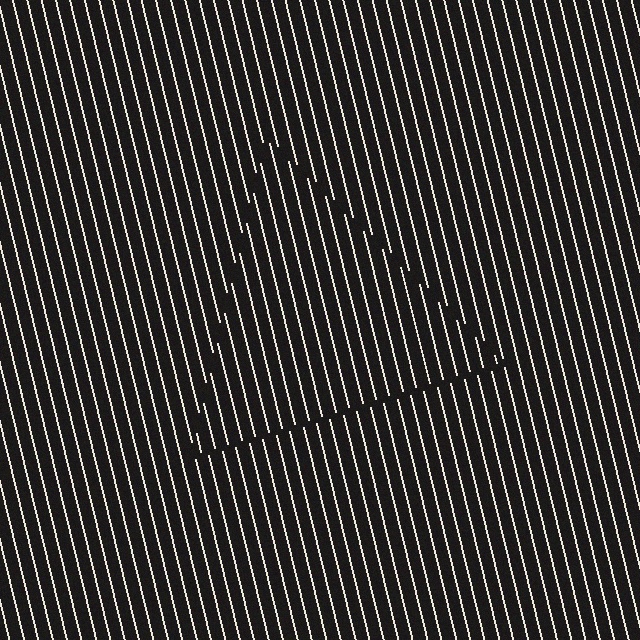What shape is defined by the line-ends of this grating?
An illusory triangle. The interior of the shape contains the same grating, shifted by half a period — the contour is defined by the phase discontinuity where line-ends from the inner and outer gratings abut.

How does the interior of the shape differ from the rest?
The interior of the shape contains the same grating, shifted by half a period — the contour is defined by the phase discontinuity where line-ends from the inner and outer gratings abut.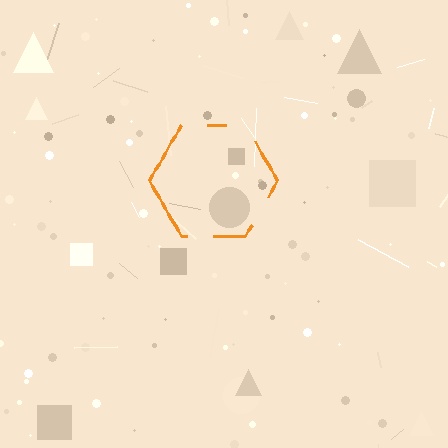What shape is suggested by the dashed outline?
The dashed outline suggests a hexagon.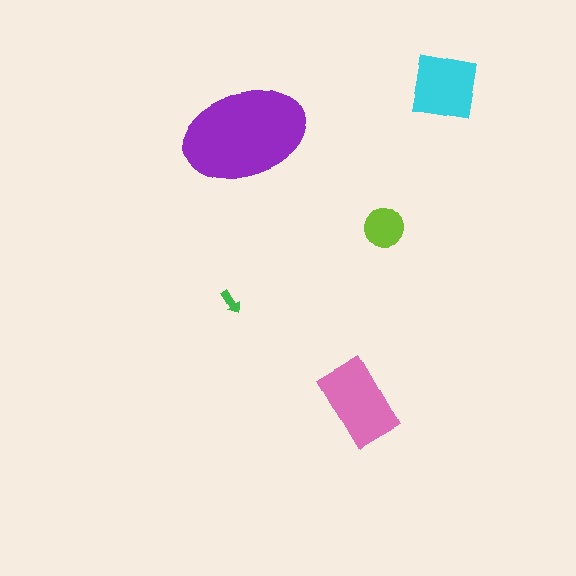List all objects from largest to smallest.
The purple ellipse, the pink rectangle, the cyan square, the lime circle, the green arrow.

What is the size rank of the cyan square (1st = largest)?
3rd.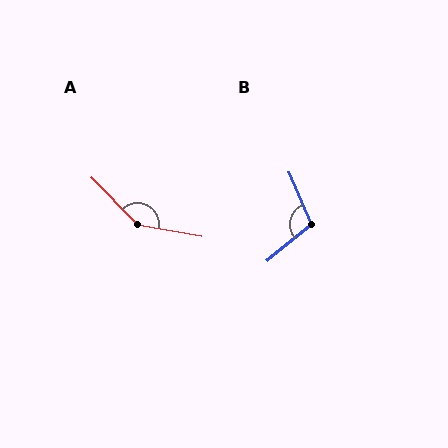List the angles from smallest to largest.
B (106°), A (144°).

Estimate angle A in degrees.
Approximately 144 degrees.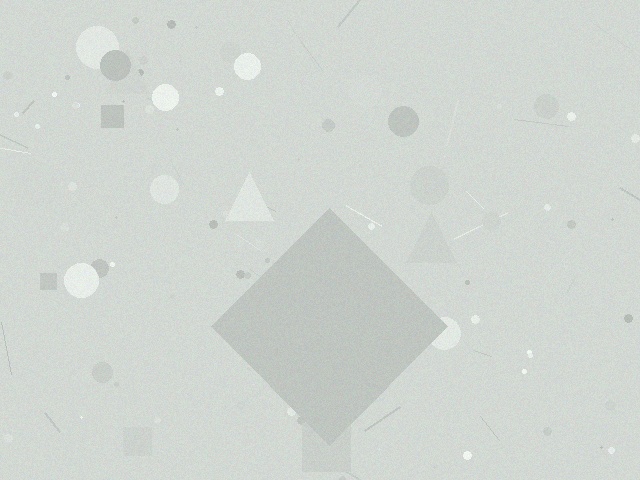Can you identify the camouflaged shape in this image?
The camouflaged shape is a diamond.